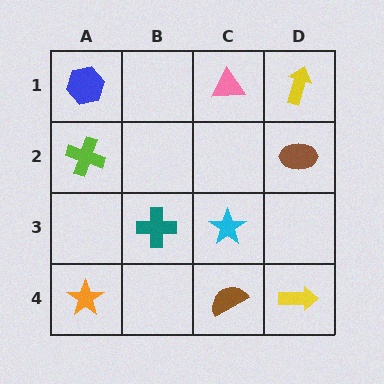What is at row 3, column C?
A cyan star.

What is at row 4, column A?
An orange star.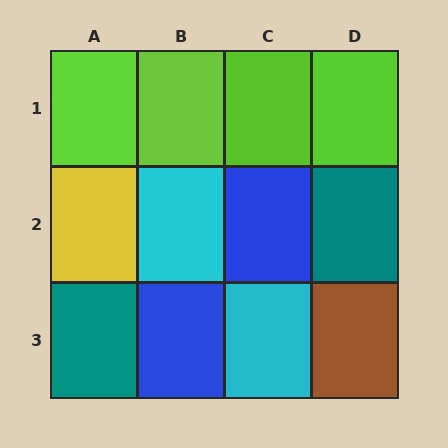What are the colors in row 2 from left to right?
Yellow, cyan, blue, teal.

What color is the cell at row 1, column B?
Lime.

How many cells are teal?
2 cells are teal.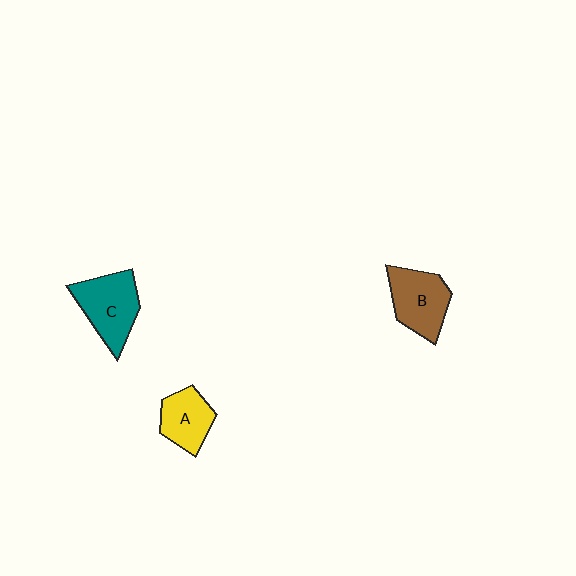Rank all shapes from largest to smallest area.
From largest to smallest: C (teal), B (brown), A (yellow).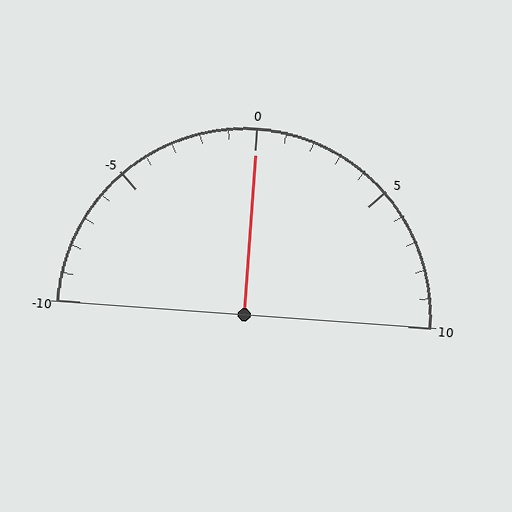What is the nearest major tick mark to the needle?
The nearest major tick mark is 0.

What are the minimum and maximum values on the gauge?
The gauge ranges from -10 to 10.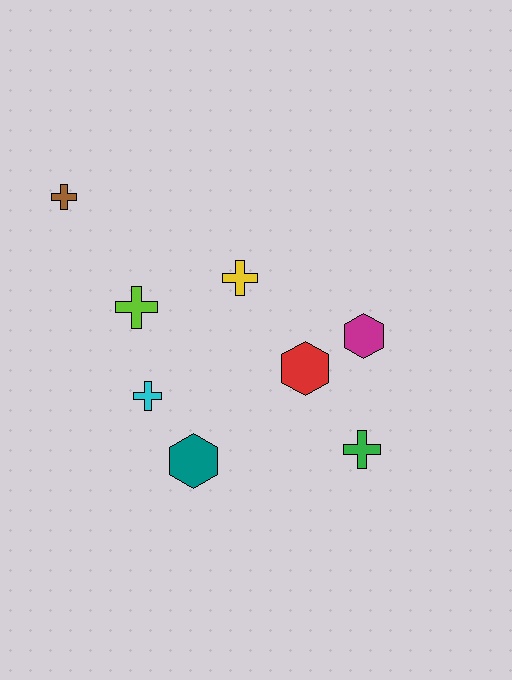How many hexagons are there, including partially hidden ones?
There are 3 hexagons.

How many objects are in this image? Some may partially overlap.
There are 8 objects.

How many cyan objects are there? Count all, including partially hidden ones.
There is 1 cyan object.